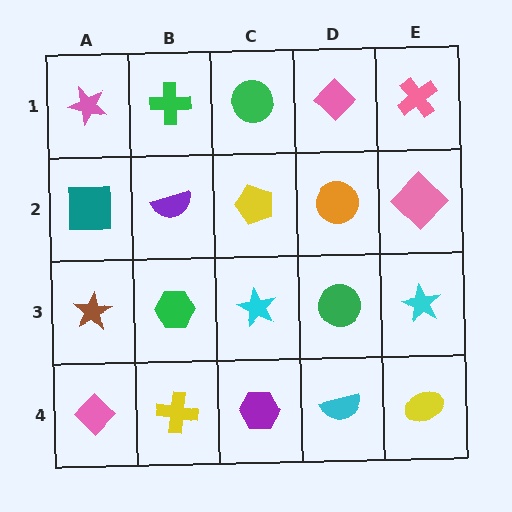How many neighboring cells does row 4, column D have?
3.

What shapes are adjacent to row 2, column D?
A pink diamond (row 1, column D), a green circle (row 3, column D), a yellow pentagon (row 2, column C), a pink diamond (row 2, column E).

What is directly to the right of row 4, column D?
A yellow ellipse.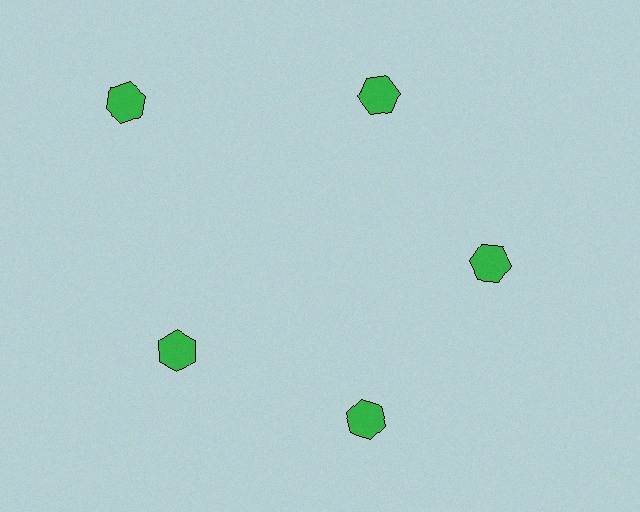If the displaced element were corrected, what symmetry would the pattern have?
It would have 5-fold rotational symmetry — the pattern would map onto itself every 72 degrees.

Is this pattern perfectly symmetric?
No. The 5 green hexagons are arranged in a ring, but one element near the 10 o'clock position is pushed outward from the center, breaking the 5-fold rotational symmetry.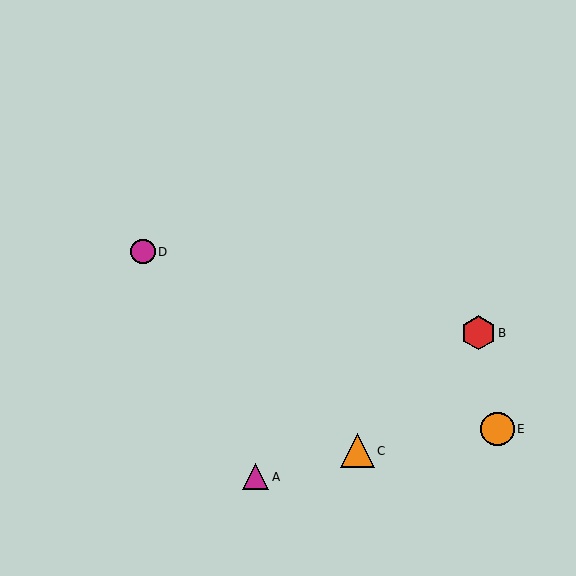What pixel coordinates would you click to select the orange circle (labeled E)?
Click at (497, 429) to select the orange circle E.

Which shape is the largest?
The red hexagon (labeled B) is the largest.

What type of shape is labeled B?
Shape B is a red hexagon.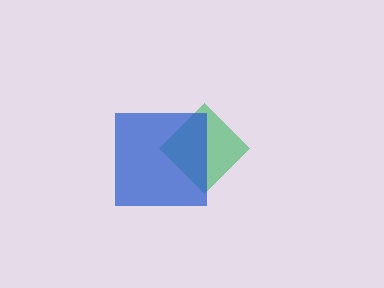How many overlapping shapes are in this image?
There are 2 overlapping shapes in the image.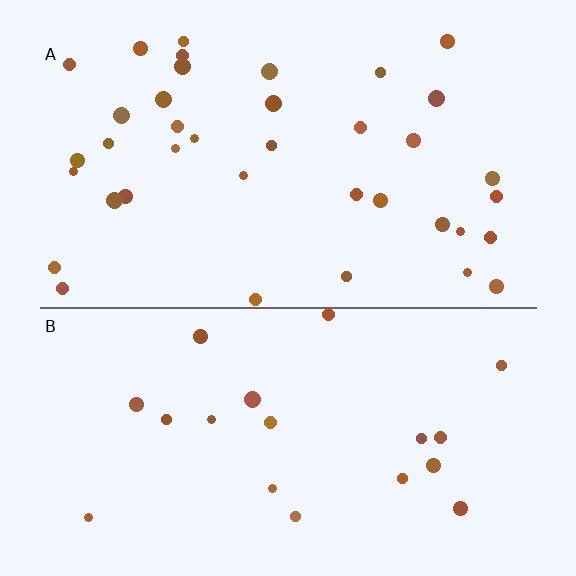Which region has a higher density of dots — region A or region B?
A (the top).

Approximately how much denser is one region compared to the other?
Approximately 2.0× — region A over region B.